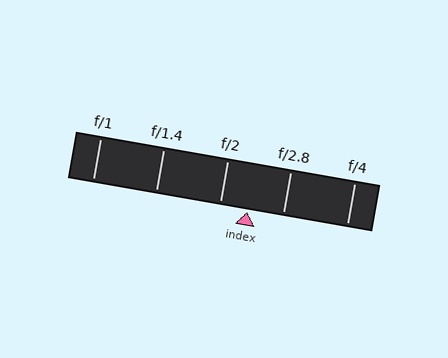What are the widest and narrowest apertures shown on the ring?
The widest aperture shown is f/1 and the narrowest is f/4.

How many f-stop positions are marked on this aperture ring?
There are 5 f-stop positions marked.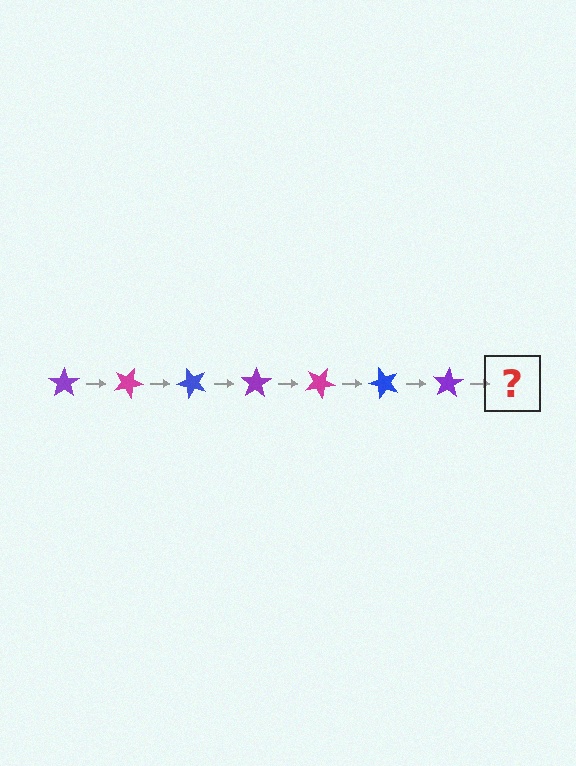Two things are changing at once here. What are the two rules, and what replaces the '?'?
The two rules are that it rotates 25 degrees each step and the color cycles through purple, magenta, and blue. The '?' should be a magenta star, rotated 175 degrees from the start.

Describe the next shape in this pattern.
It should be a magenta star, rotated 175 degrees from the start.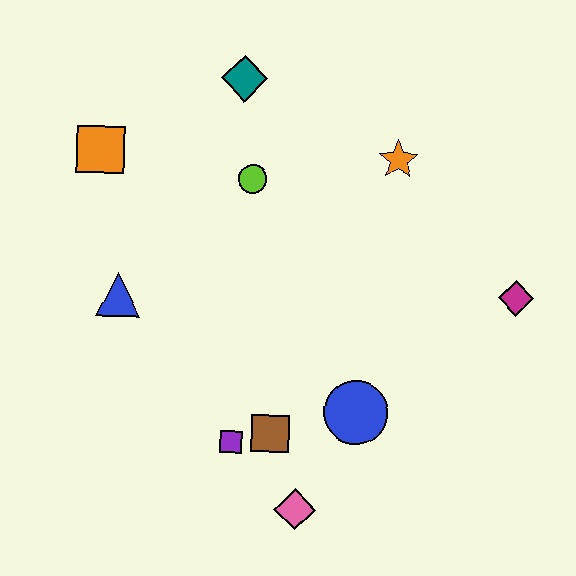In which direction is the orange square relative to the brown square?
The orange square is above the brown square.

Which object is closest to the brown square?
The purple square is closest to the brown square.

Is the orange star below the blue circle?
No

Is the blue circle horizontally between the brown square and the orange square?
No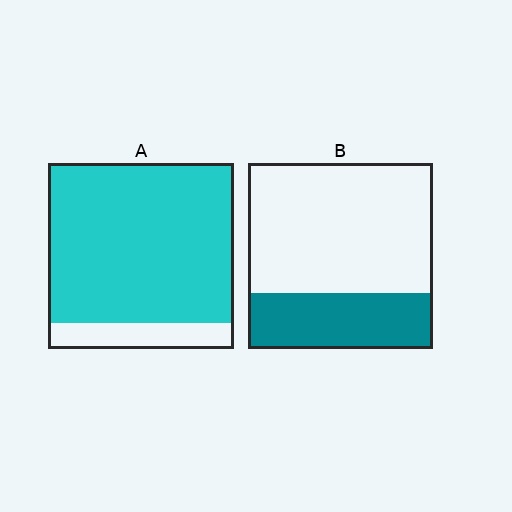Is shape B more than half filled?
No.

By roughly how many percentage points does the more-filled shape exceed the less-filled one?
By roughly 55 percentage points (A over B).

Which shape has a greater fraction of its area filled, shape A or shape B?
Shape A.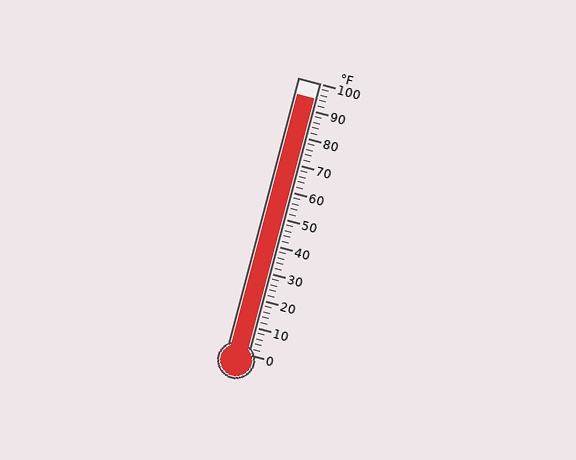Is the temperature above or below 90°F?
The temperature is above 90°F.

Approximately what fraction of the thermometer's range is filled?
The thermometer is filled to approximately 95% of its range.